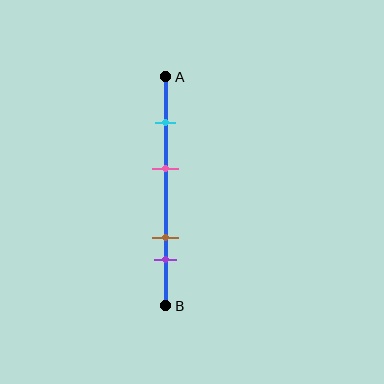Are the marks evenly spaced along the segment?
No, the marks are not evenly spaced.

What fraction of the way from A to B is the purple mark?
The purple mark is approximately 80% (0.8) of the way from A to B.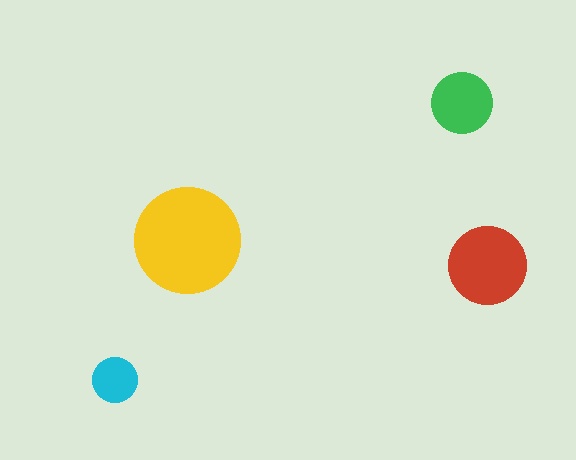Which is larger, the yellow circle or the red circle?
The yellow one.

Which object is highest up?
The green circle is topmost.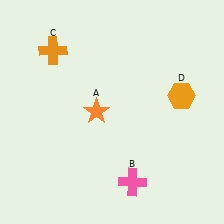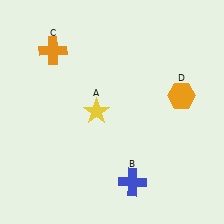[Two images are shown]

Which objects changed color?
A changed from orange to yellow. B changed from pink to blue.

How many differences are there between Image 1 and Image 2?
There are 2 differences between the two images.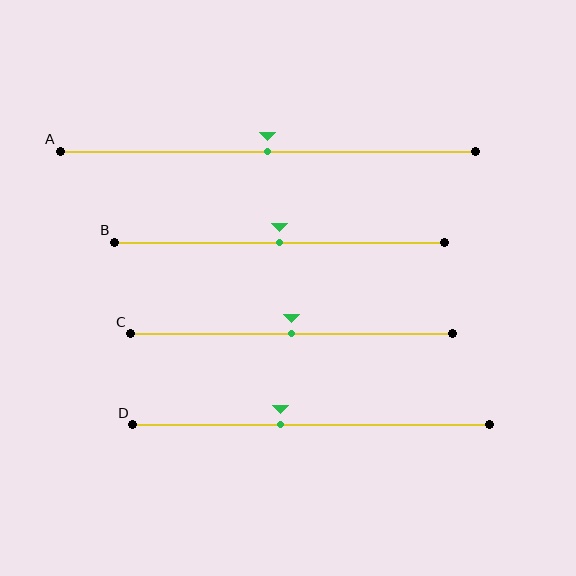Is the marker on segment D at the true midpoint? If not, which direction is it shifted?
No, the marker on segment D is shifted to the left by about 9% of the segment length.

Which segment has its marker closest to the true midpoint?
Segment A has its marker closest to the true midpoint.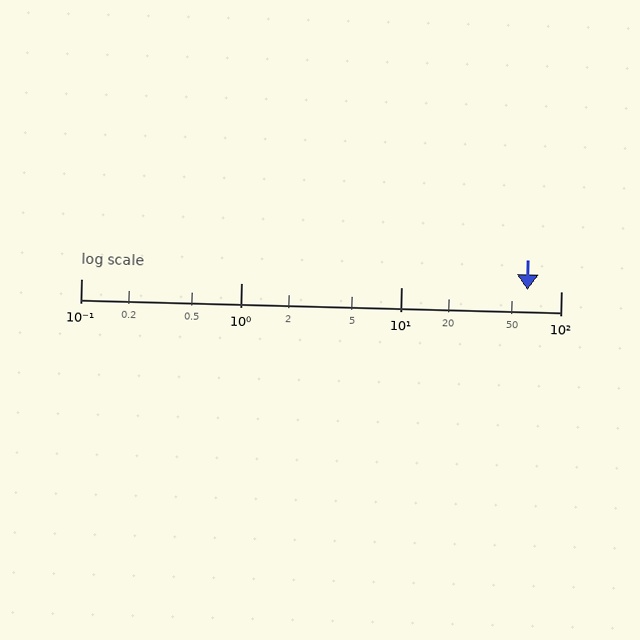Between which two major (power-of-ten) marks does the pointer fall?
The pointer is between 10 and 100.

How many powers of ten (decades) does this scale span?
The scale spans 3 decades, from 0.1 to 100.